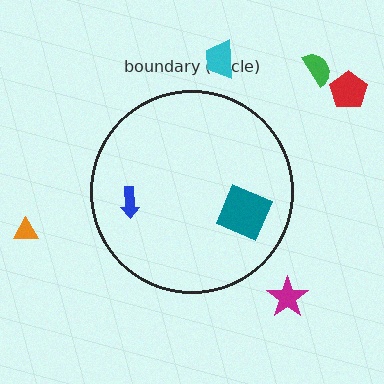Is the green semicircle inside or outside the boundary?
Outside.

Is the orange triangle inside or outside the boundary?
Outside.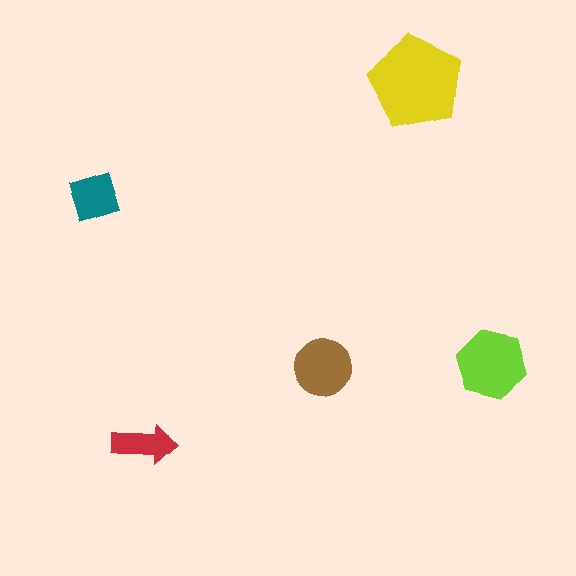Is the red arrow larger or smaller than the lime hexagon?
Smaller.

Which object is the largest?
The yellow pentagon.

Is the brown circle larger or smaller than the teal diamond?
Larger.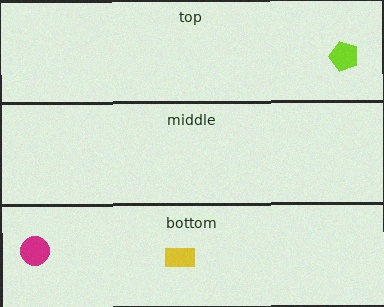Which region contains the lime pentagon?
The top region.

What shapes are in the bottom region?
The magenta circle, the yellow rectangle.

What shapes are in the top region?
The lime pentagon.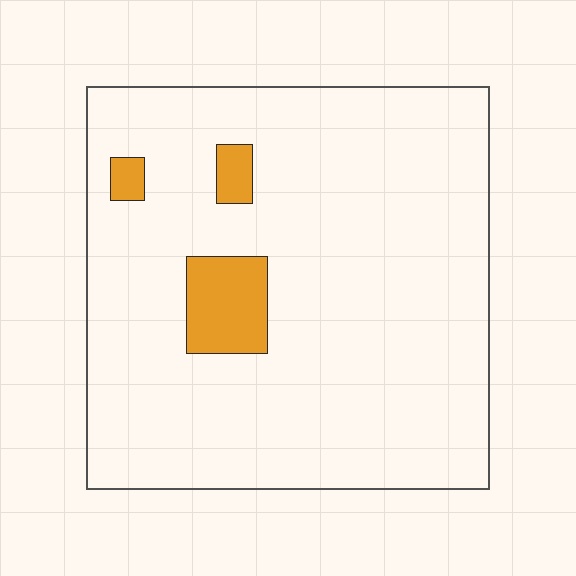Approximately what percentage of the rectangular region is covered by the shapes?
Approximately 5%.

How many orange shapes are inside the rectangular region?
3.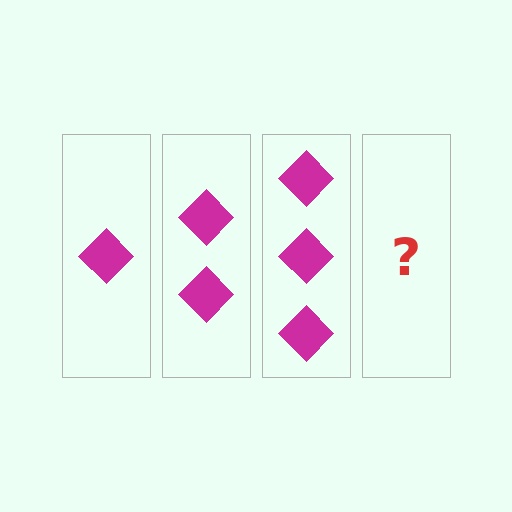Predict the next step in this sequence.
The next step is 4 diamonds.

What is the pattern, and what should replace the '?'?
The pattern is that each step adds one more diamond. The '?' should be 4 diamonds.